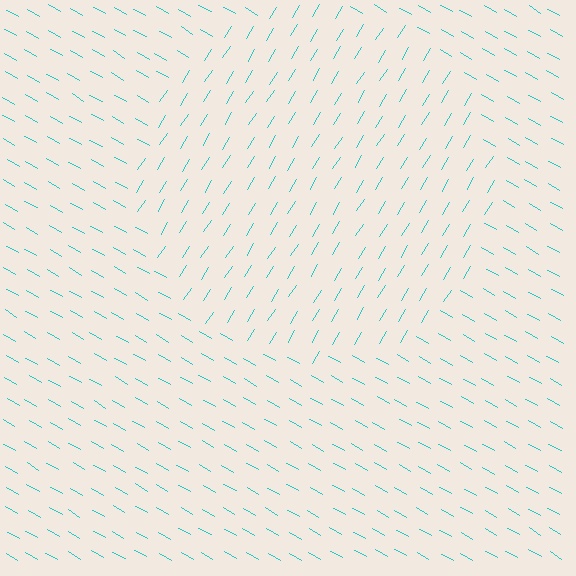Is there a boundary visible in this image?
Yes, there is a texture boundary formed by a change in line orientation.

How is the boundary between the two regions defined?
The boundary is defined purely by a change in line orientation (approximately 88 degrees difference). All lines are the same color and thickness.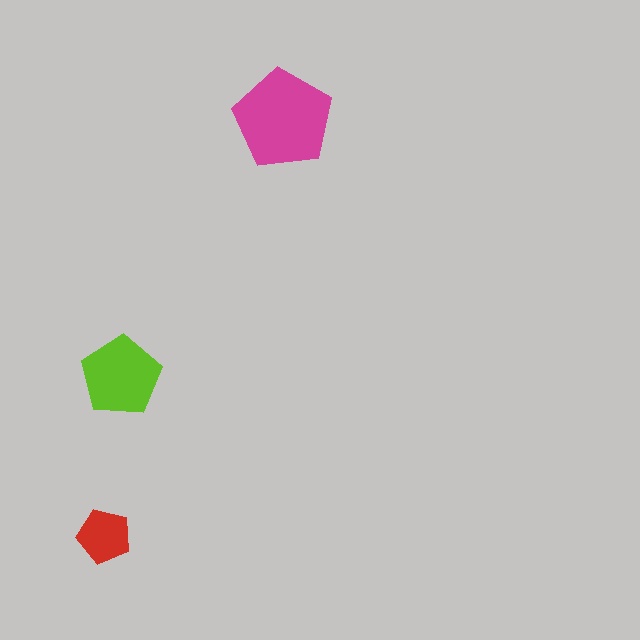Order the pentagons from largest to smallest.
the magenta one, the lime one, the red one.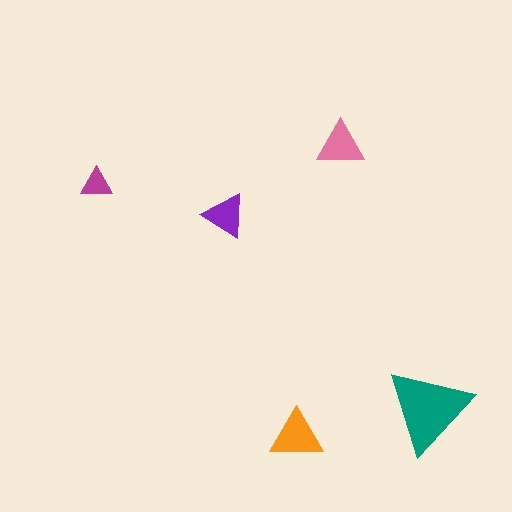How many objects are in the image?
There are 5 objects in the image.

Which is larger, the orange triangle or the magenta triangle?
The orange one.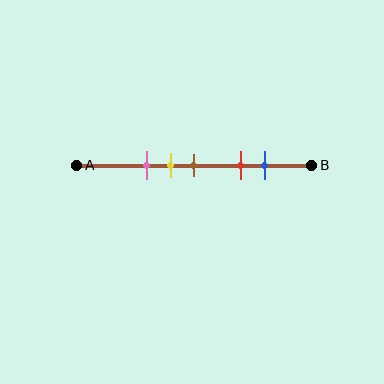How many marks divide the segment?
There are 5 marks dividing the segment.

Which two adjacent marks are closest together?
The yellow and brown marks are the closest adjacent pair.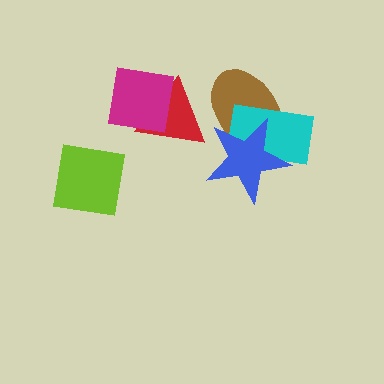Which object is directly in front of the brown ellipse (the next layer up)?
The cyan rectangle is directly in front of the brown ellipse.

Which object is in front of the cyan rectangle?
The blue star is in front of the cyan rectangle.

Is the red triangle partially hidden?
Yes, it is partially covered by another shape.